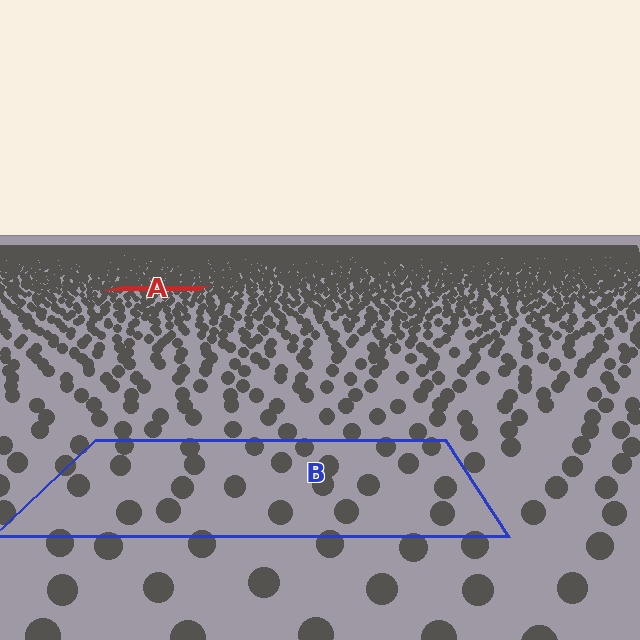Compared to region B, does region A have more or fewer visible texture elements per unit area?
Region A has more texture elements per unit area — they are packed more densely because it is farther away.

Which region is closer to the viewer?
Region B is closer. The texture elements there are larger and more spread out.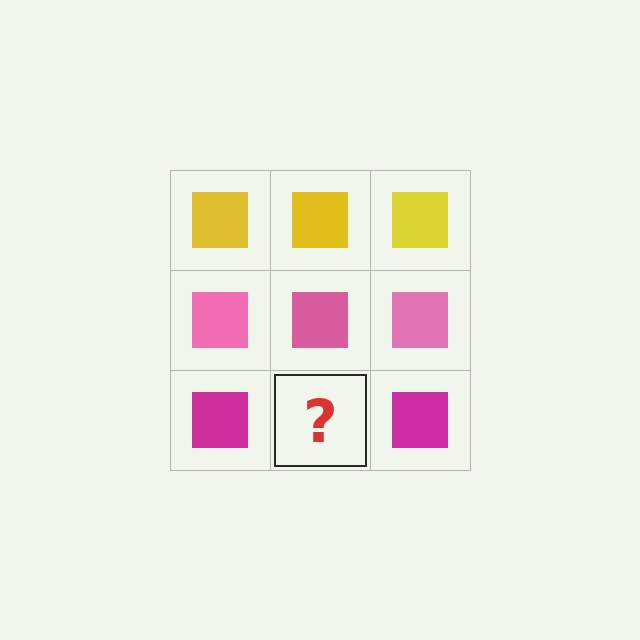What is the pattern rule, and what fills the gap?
The rule is that each row has a consistent color. The gap should be filled with a magenta square.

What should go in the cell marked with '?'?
The missing cell should contain a magenta square.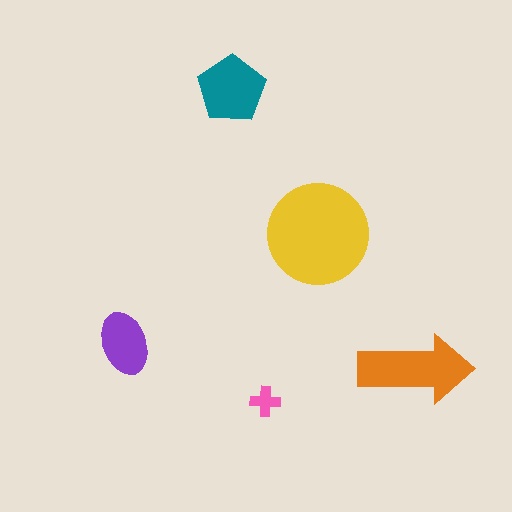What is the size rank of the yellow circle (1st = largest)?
1st.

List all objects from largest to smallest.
The yellow circle, the orange arrow, the teal pentagon, the purple ellipse, the pink cross.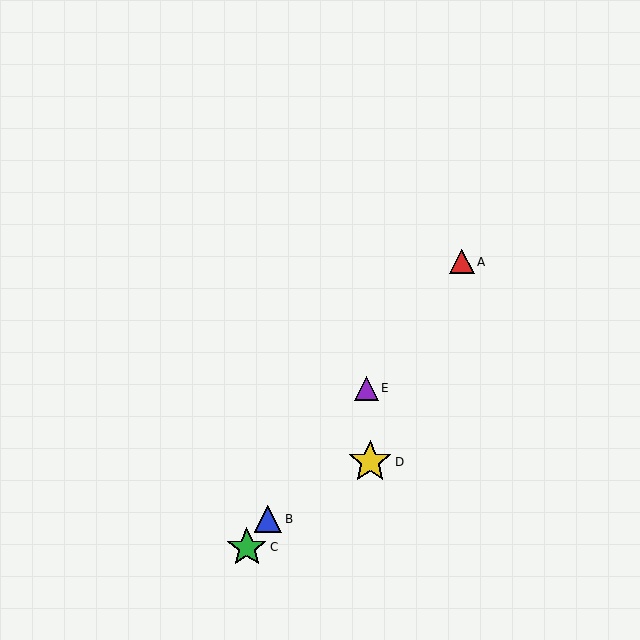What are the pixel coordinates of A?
Object A is at (462, 262).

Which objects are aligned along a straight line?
Objects A, B, C, E are aligned along a straight line.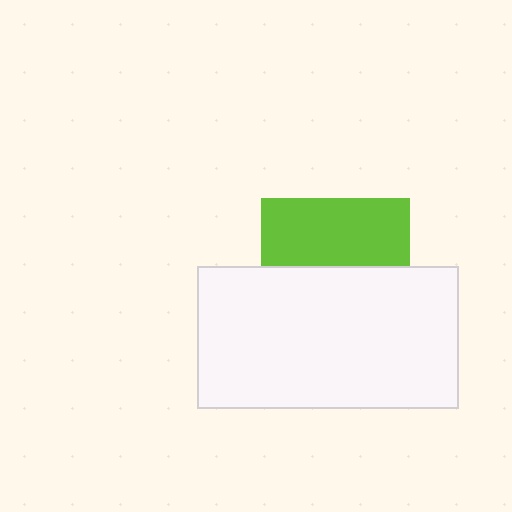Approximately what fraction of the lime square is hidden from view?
Roughly 54% of the lime square is hidden behind the white rectangle.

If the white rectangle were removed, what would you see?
You would see the complete lime square.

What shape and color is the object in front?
The object in front is a white rectangle.